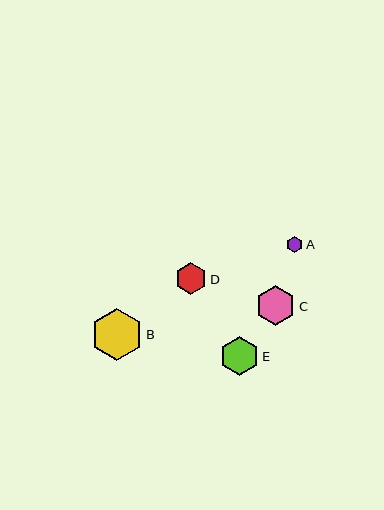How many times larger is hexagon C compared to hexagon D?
Hexagon C is approximately 1.3 times the size of hexagon D.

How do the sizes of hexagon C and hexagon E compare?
Hexagon C and hexagon E are approximately the same size.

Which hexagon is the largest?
Hexagon B is the largest with a size of approximately 52 pixels.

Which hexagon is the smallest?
Hexagon A is the smallest with a size of approximately 16 pixels.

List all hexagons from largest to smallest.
From largest to smallest: B, C, E, D, A.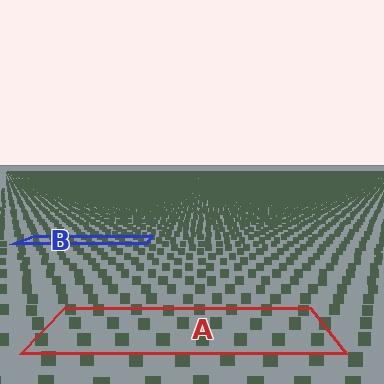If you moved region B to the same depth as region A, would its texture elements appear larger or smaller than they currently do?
They would appear larger. At a closer depth, the same texture elements are projected at a bigger on-screen size.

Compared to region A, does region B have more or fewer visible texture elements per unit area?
Region B has more texture elements per unit area — they are packed more densely because it is farther away.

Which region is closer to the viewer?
Region A is closer. The texture elements there are larger and more spread out.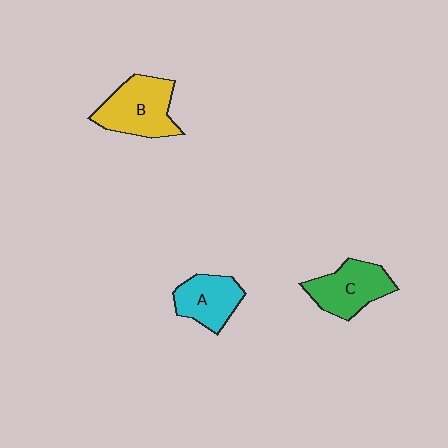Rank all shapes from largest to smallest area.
From largest to smallest: B (yellow), C (green), A (cyan).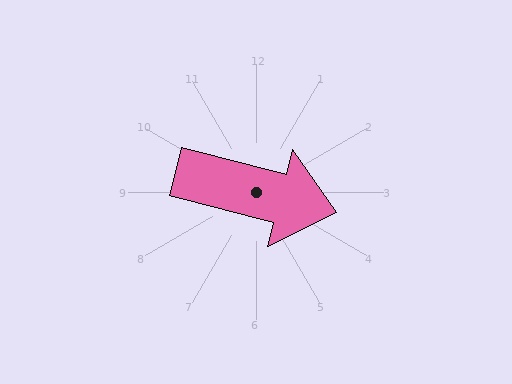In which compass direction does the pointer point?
East.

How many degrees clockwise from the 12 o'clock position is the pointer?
Approximately 104 degrees.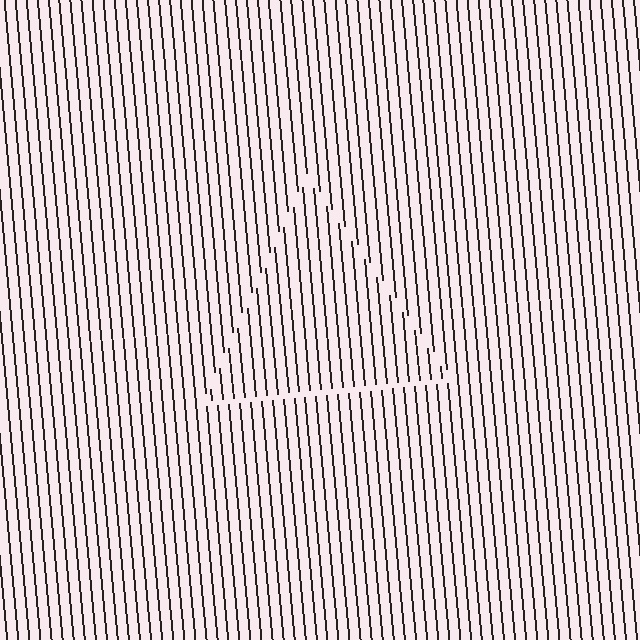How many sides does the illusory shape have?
3 sides — the line-ends trace a triangle.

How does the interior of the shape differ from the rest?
The interior of the shape contains the same grating, shifted by half a period — the contour is defined by the phase discontinuity where line-ends from the inner and outer gratings abut.